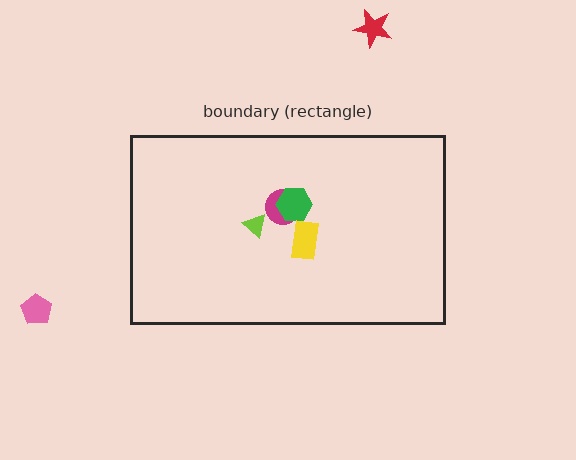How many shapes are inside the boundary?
4 inside, 2 outside.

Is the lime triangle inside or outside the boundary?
Inside.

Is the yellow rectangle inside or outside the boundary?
Inside.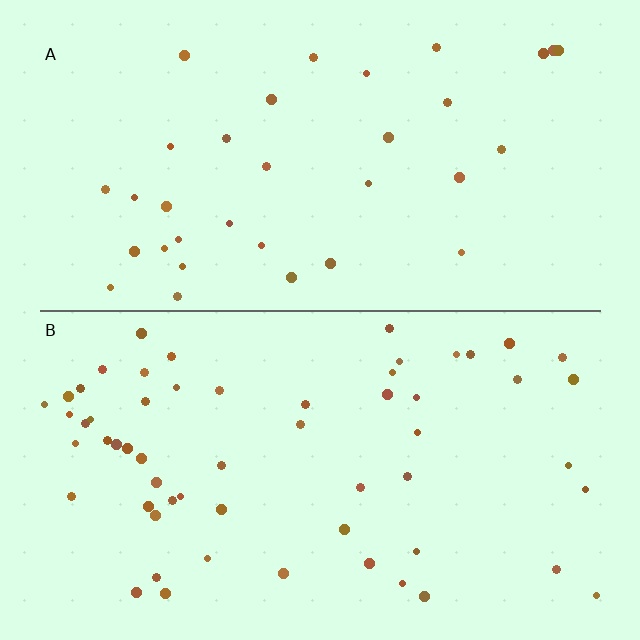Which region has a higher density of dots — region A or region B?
B (the bottom).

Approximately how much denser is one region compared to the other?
Approximately 1.7× — region B over region A.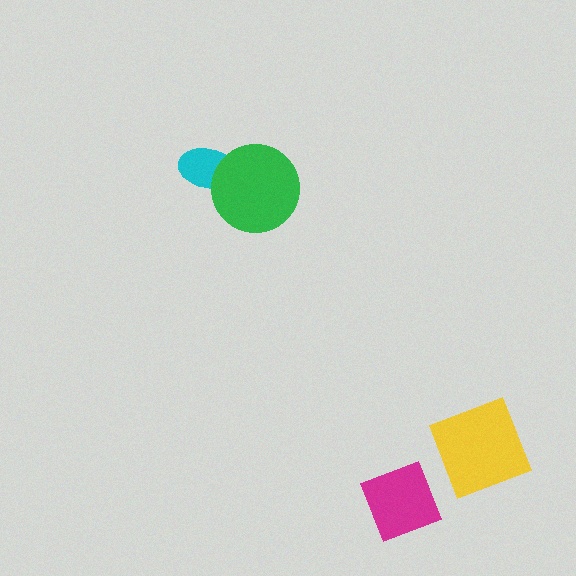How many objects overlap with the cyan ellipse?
1 object overlaps with the cyan ellipse.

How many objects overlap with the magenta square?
0 objects overlap with the magenta square.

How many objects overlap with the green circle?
1 object overlaps with the green circle.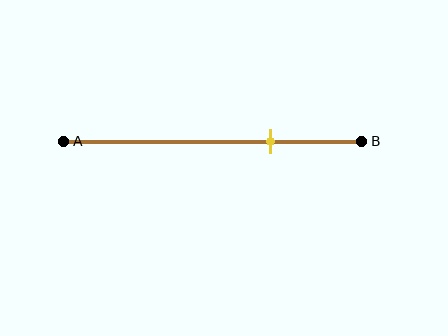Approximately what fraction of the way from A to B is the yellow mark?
The yellow mark is approximately 70% of the way from A to B.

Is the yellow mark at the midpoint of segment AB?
No, the mark is at about 70% from A, not at the 50% midpoint.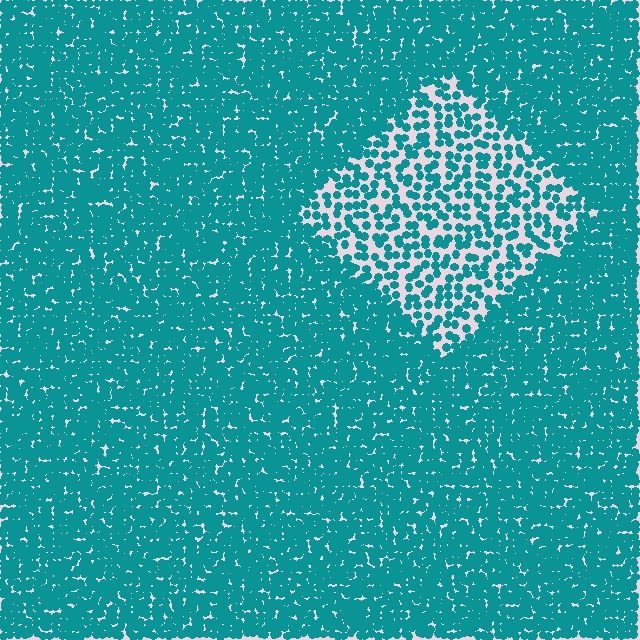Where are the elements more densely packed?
The elements are more densely packed outside the diamond boundary.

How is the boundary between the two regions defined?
The boundary is defined by a change in element density (approximately 2.3x ratio). All elements are the same color, size, and shape.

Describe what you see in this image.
The image contains small teal elements arranged at two different densities. A diamond-shaped region is visible where the elements are less densely packed than the surrounding area.